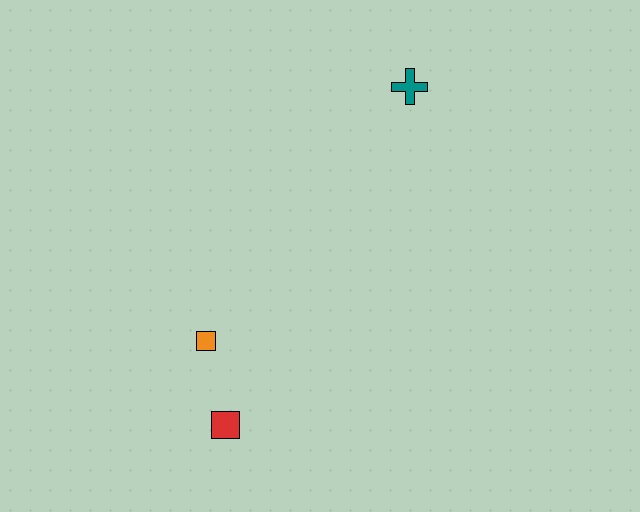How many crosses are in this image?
There is 1 cross.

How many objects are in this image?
There are 3 objects.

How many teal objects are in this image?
There is 1 teal object.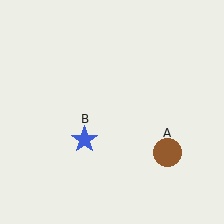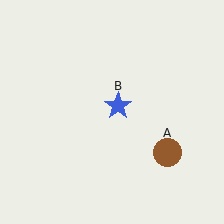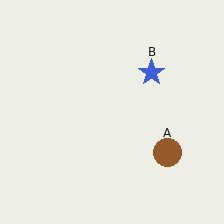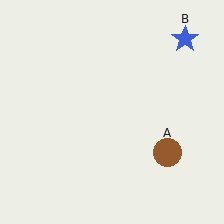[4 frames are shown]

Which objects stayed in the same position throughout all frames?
Brown circle (object A) remained stationary.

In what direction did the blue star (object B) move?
The blue star (object B) moved up and to the right.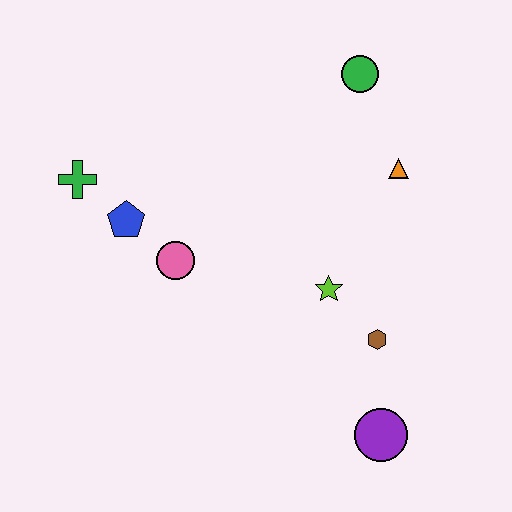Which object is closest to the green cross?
The blue pentagon is closest to the green cross.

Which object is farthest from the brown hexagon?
The green cross is farthest from the brown hexagon.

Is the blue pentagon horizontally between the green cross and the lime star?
Yes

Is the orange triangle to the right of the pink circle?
Yes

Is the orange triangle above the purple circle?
Yes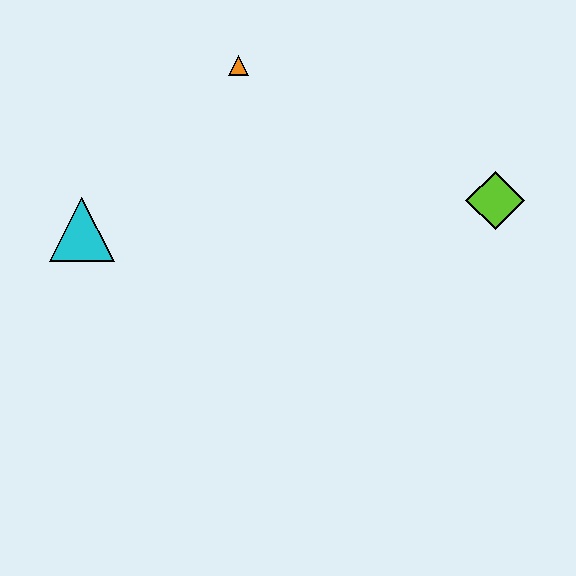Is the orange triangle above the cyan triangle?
Yes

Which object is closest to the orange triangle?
The cyan triangle is closest to the orange triangle.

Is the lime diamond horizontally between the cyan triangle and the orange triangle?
No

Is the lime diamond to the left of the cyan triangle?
No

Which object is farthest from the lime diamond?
The cyan triangle is farthest from the lime diamond.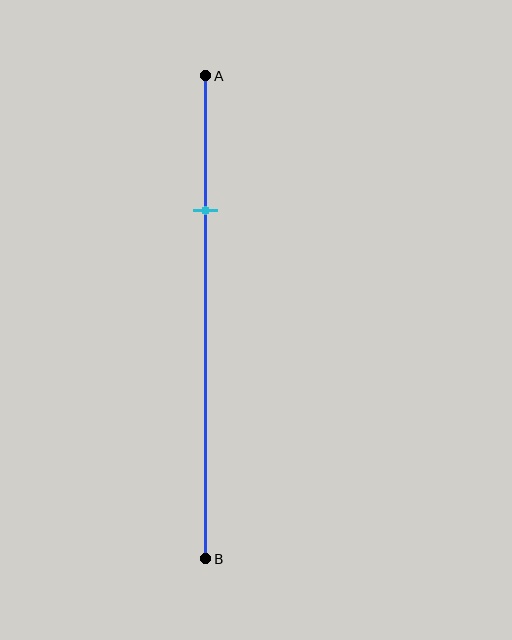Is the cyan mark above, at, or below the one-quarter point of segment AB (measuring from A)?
The cyan mark is approximately at the one-quarter point of segment AB.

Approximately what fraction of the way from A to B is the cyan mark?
The cyan mark is approximately 30% of the way from A to B.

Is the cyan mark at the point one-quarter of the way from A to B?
Yes, the mark is approximately at the one-quarter point.